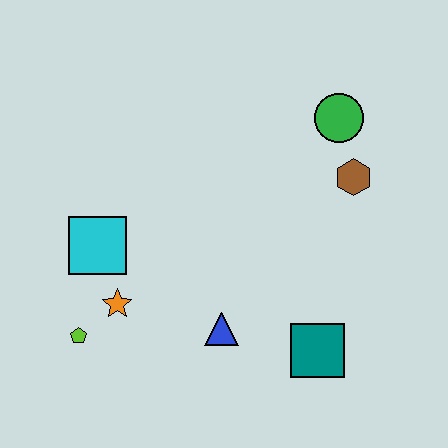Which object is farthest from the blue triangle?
The green circle is farthest from the blue triangle.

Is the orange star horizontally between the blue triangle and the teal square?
No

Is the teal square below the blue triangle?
Yes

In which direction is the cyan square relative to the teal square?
The cyan square is to the left of the teal square.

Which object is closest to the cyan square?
The orange star is closest to the cyan square.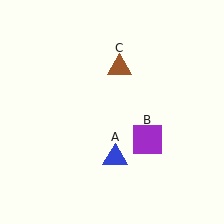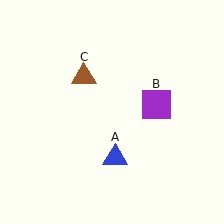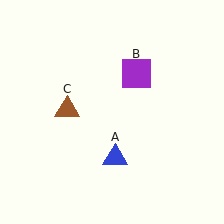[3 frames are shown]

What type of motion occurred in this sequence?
The purple square (object B), brown triangle (object C) rotated counterclockwise around the center of the scene.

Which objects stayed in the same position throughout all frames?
Blue triangle (object A) remained stationary.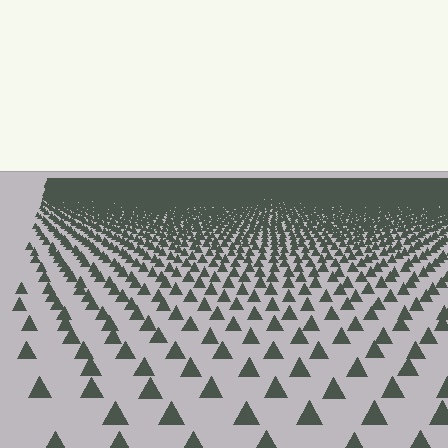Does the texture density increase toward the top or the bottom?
Density increases toward the top.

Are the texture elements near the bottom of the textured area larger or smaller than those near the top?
Larger. Near the bottom, elements are closer to the viewer and appear at a bigger on-screen size.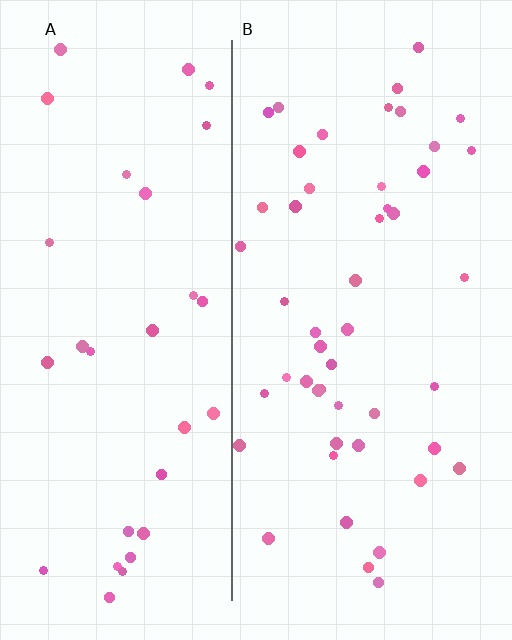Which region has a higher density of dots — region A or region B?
B (the right).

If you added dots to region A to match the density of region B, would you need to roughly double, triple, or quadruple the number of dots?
Approximately double.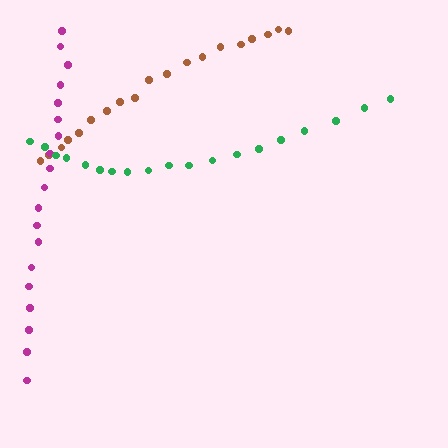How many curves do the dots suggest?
There are 3 distinct paths.